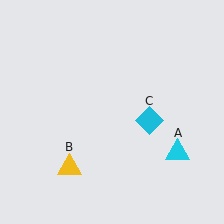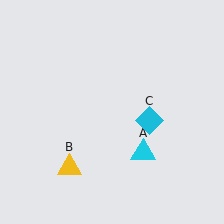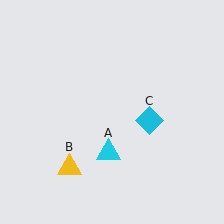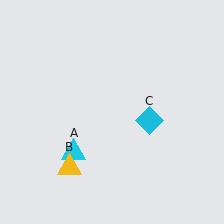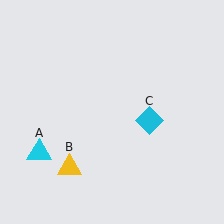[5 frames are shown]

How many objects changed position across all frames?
1 object changed position: cyan triangle (object A).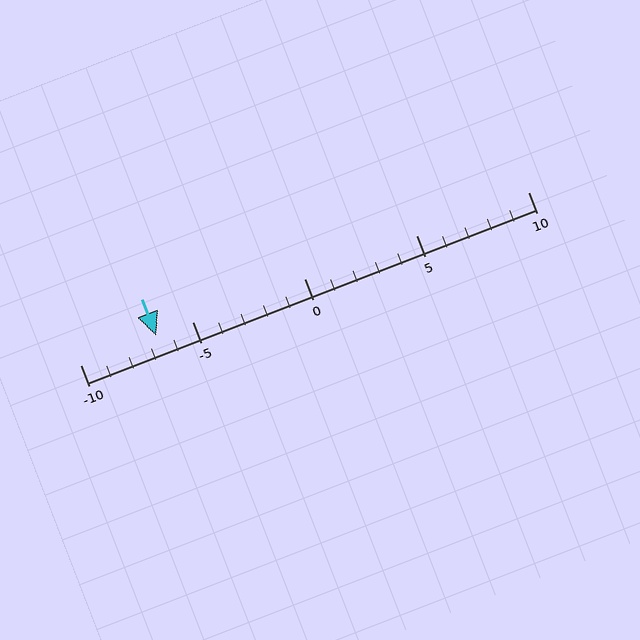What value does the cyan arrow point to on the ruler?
The cyan arrow points to approximately -7.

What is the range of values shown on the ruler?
The ruler shows values from -10 to 10.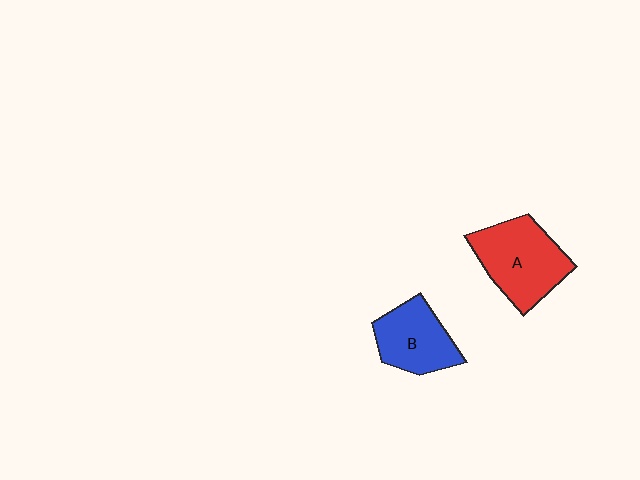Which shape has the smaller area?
Shape B (blue).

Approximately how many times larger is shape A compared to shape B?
Approximately 1.3 times.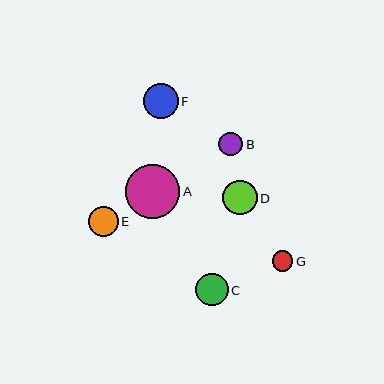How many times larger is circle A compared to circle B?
Circle A is approximately 2.3 times the size of circle B.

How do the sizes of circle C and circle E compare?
Circle C and circle E are approximately the same size.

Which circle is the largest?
Circle A is the largest with a size of approximately 54 pixels.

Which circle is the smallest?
Circle G is the smallest with a size of approximately 20 pixels.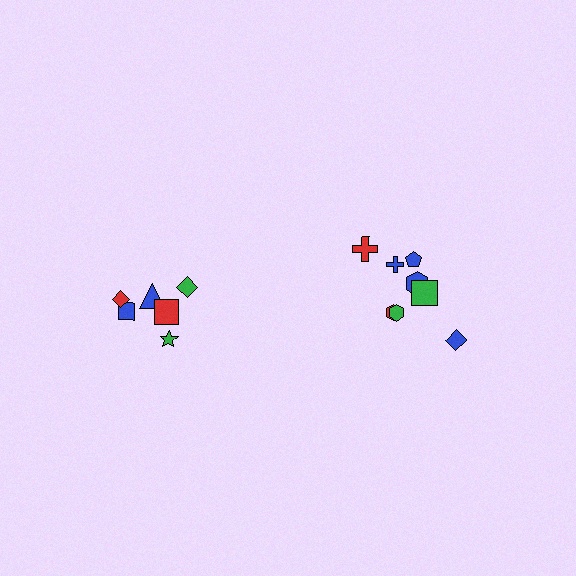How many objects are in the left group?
There are 6 objects.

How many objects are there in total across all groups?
There are 14 objects.